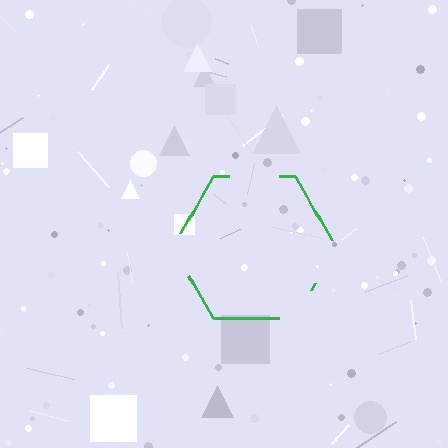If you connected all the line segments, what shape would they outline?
They would outline a hexagon.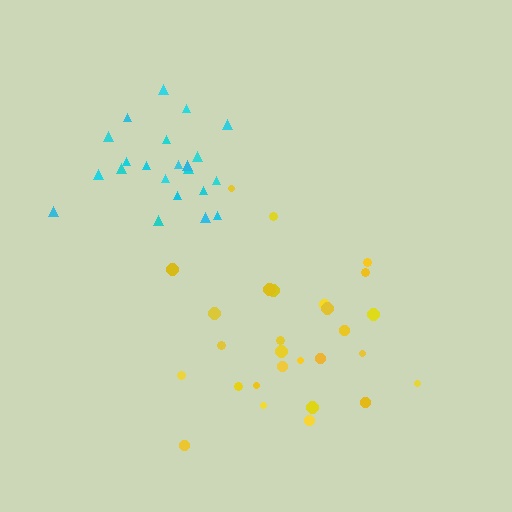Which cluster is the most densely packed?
Cyan.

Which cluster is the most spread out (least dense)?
Yellow.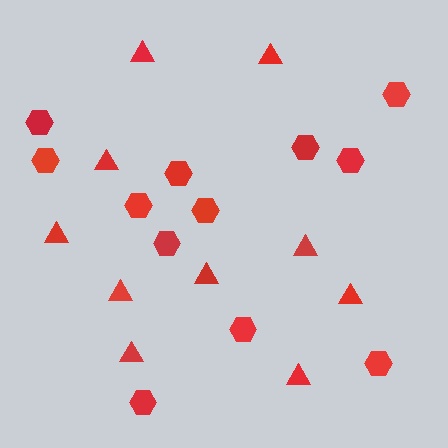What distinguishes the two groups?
There are 2 groups: one group of triangles (10) and one group of hexagons (12).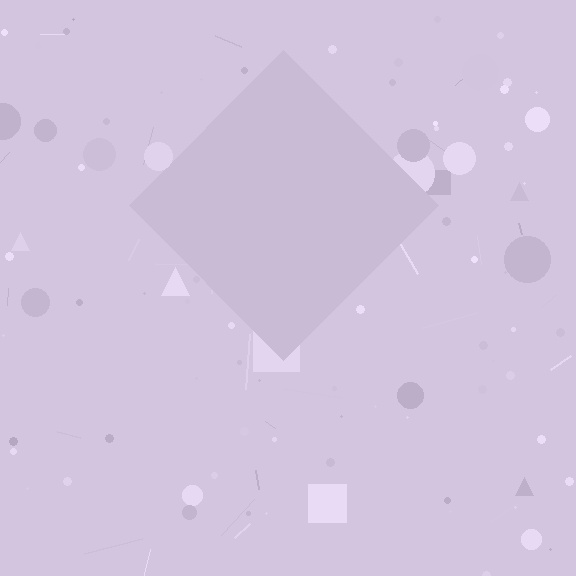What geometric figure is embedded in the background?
A diamond is embedded in the background.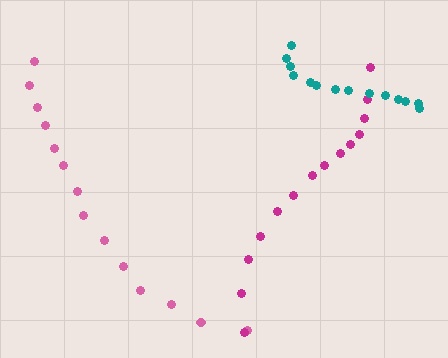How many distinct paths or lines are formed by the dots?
There are 3 distinct paths.